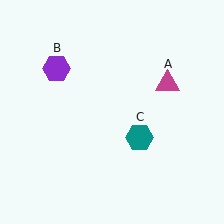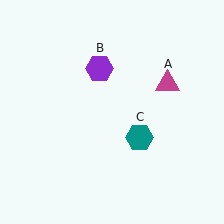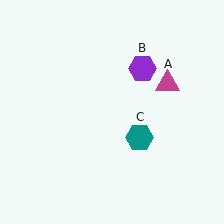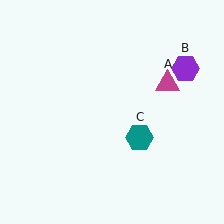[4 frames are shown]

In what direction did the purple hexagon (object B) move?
The purple hexagon (object B) moved right.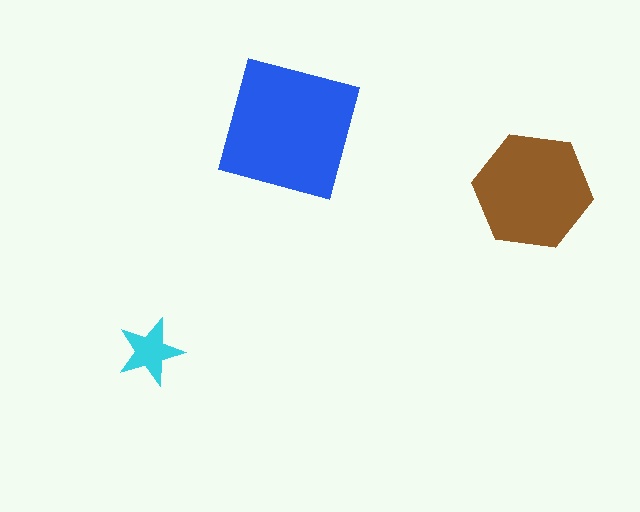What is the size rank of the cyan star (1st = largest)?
3rd.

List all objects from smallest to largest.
The cyan star, the brown hexagon, the blue square.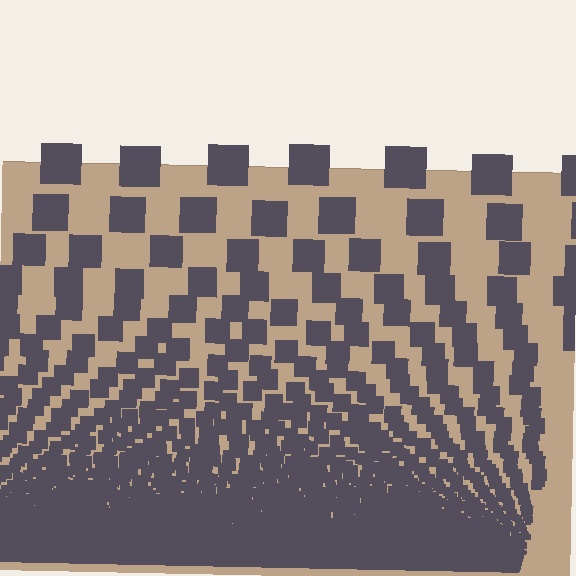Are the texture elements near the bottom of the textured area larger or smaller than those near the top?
Smaller. The gradient is inverted — elements near the bottom are smaller and denser.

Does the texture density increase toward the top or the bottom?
Density increases toward the bottom.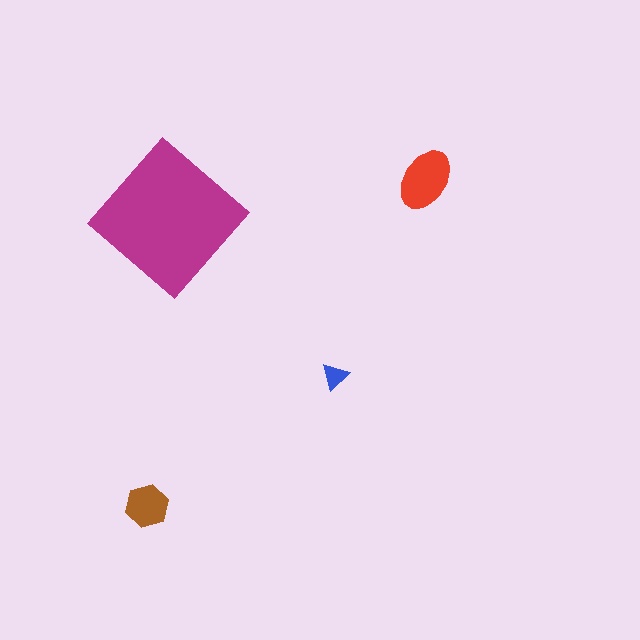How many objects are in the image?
There are 4 objects in the image.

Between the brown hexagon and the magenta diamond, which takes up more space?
The magenta diamond.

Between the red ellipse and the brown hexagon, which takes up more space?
The red ellipse.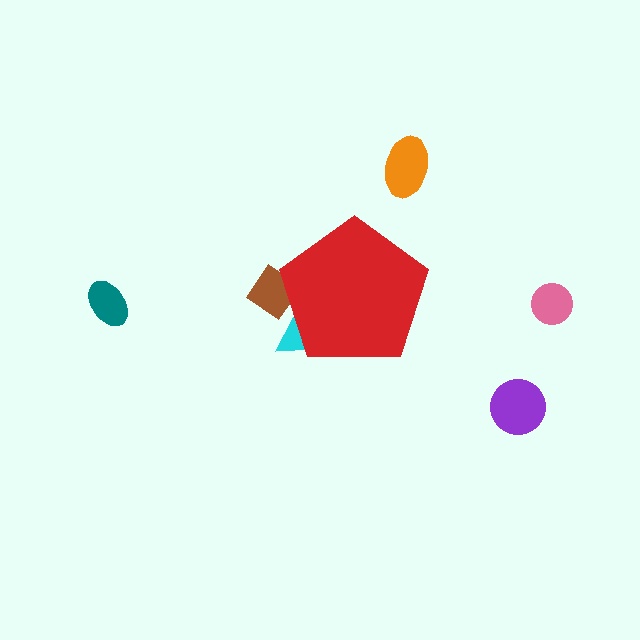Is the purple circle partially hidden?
No, the purple circle is fully visible.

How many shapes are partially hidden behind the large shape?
2 shapes are partially hidden.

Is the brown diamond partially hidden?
Yes, the brown diamond is partially hidden behind the red pentagon.